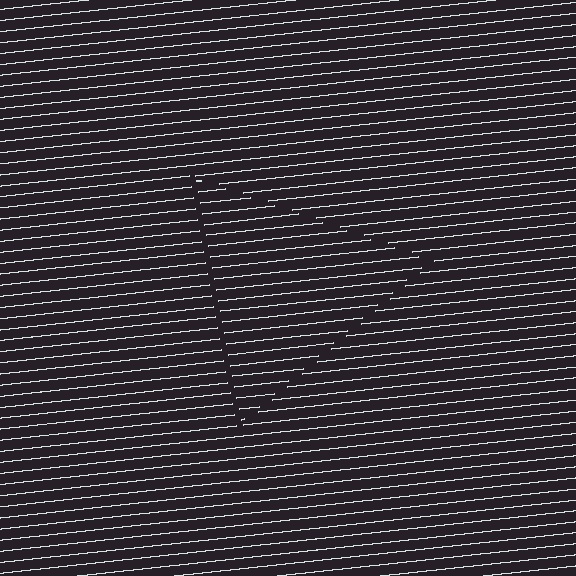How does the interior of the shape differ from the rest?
The interior of the shape contains the same grating, shifted by half a period — the contour is defined by the phase discontinuity where line-ends from the inner and outer gratings abut.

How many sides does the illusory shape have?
3 sides — the line-ends trace a triangle.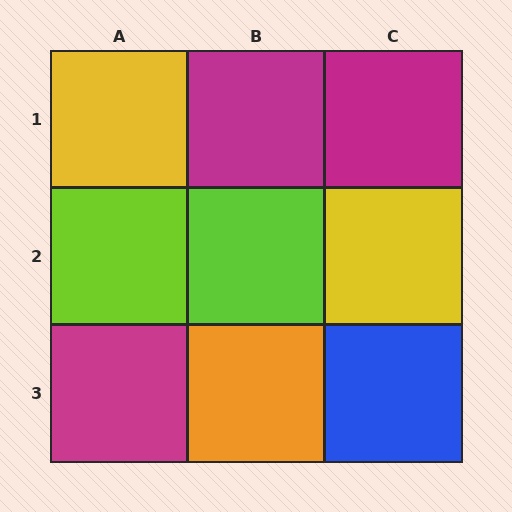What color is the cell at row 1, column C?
Magenta.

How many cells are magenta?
3 cells are magenta.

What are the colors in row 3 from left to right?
Magenta, orange, blue.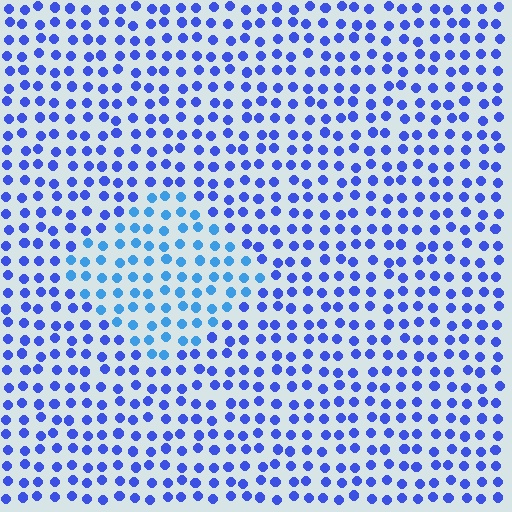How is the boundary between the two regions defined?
The boundary is defined purely by a slight shift in hue (about 28 degrees). Spacing, size, and orientation are identical on both sides.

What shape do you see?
I see a diamond.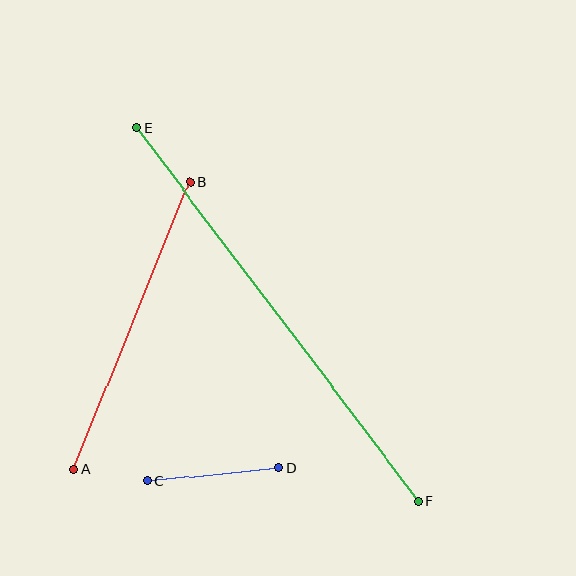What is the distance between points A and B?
The distance is approximately 310 pixels.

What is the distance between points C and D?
The distance is approximately 132 pixels.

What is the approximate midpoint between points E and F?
The midpoint is at approximately (278, 314) pixels.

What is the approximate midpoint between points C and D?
The midpoint is at approximately (213, 474) pixels.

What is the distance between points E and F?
The distance is approximately 467 pixels.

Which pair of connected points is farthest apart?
Points E and F are farthest apart.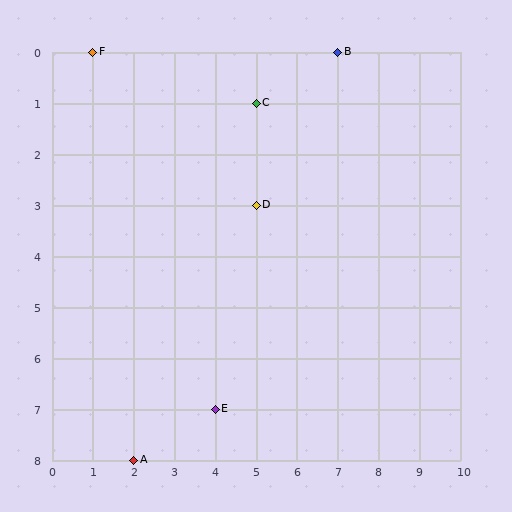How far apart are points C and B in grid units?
Points C and B are 2 columns and 1 row apart (about 2.2 grid units diagonally).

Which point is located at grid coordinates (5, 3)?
Point D is at (5, 3).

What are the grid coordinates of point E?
Point E is at grid coordinates (4, 7).